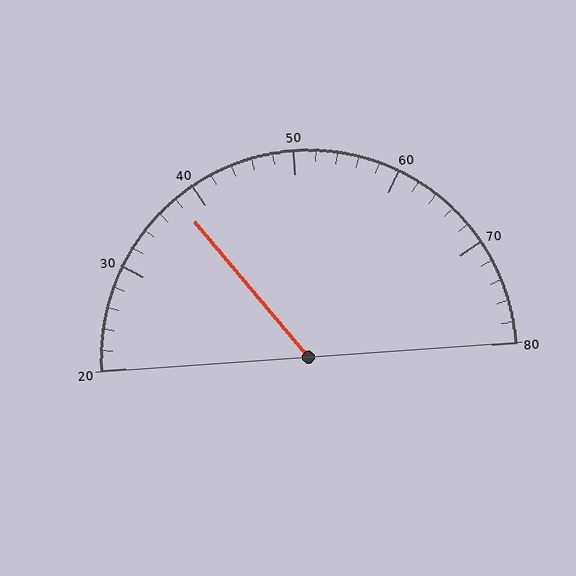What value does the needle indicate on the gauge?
The needle indicates approximately 38.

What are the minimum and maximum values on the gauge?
The gauge ranges from 20 to 80.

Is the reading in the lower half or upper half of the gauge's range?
The reading is in the lower half of the range (20 to 80).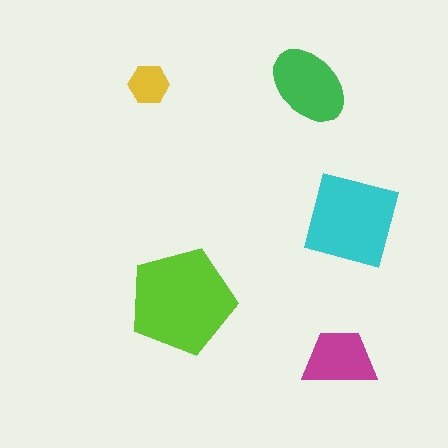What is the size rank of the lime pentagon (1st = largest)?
1st.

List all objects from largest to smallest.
The lime pentagon, the cyan square, the green ellipse, the magenta trapezoid, the yellow hexagon.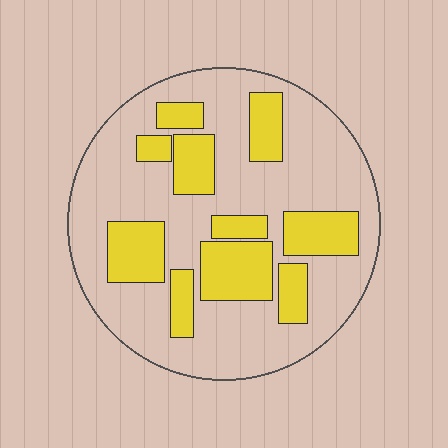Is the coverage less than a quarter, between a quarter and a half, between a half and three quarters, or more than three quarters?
Between a quarter and a half.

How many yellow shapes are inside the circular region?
10.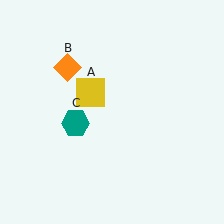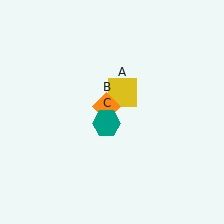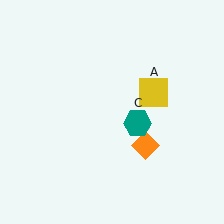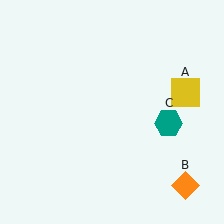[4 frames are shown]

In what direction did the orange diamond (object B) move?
The orange diamond (object B) moved down and to the right.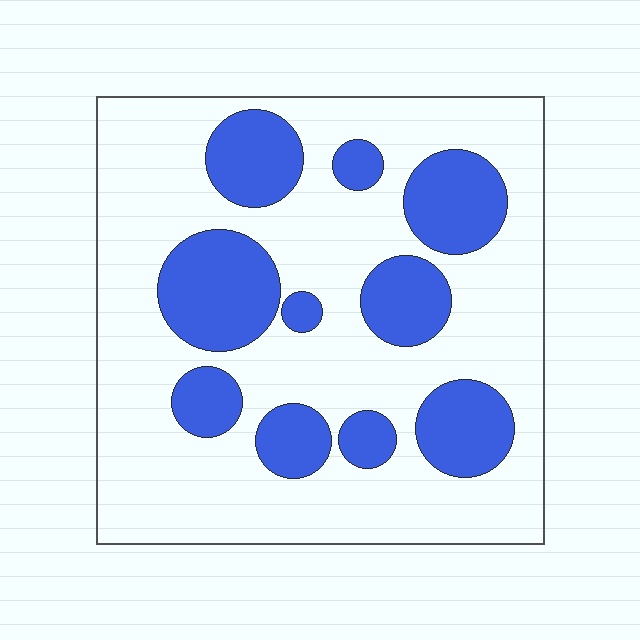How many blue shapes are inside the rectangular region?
10.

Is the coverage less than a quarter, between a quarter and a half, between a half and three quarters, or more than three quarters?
Between a quarter and a half.